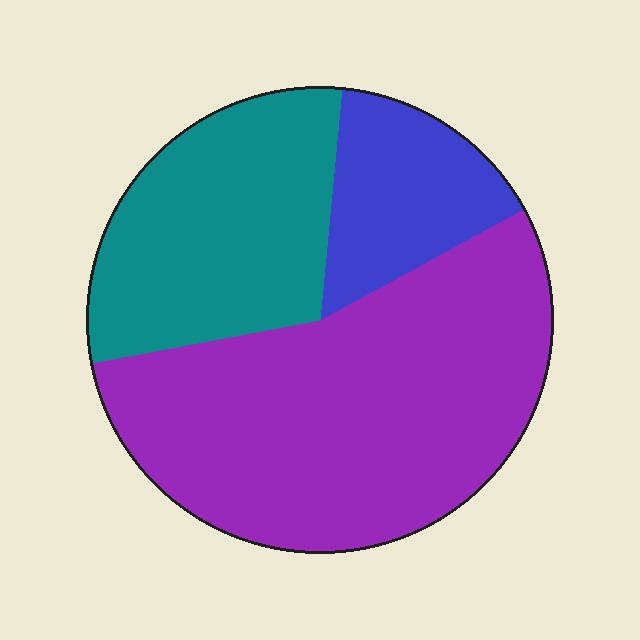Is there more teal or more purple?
Purple.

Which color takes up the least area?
Blue, at roughly 15%.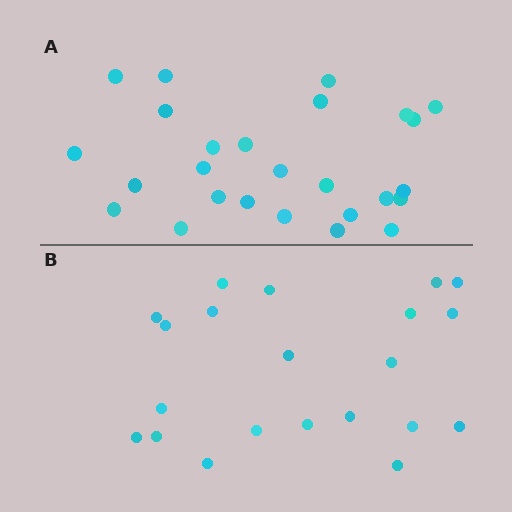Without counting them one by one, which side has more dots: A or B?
Region A (the top region) has more dots.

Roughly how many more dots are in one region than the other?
Region A has about 5 more dots than region B.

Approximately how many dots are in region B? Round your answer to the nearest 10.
About 20 dots. (The exact count is 21, which rounds to 20.)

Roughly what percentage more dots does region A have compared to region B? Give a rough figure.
About 25% more.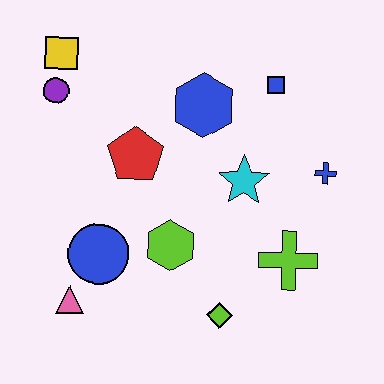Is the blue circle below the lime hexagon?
Yes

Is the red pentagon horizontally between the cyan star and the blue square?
No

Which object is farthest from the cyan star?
The yellow square is farthest from the cyan star.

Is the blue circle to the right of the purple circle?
Yes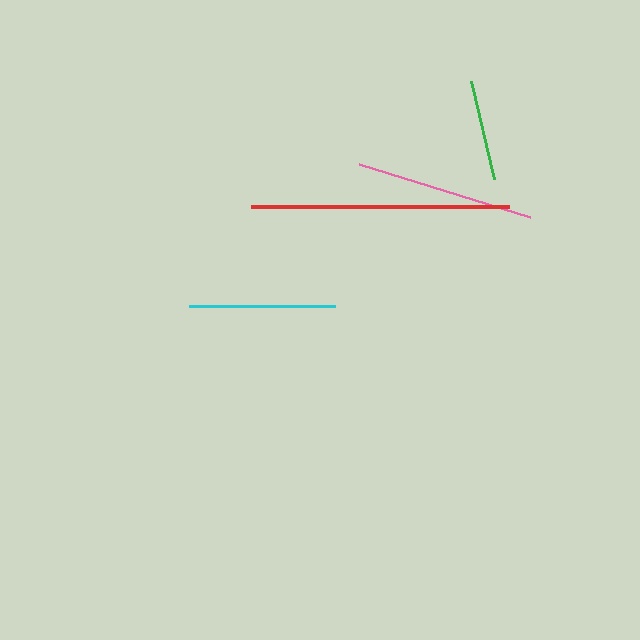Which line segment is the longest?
The red line is the longest at approximately 258 pixels.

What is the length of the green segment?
The green segment is approximately 101 pixels long.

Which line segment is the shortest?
The green line is the shortest at approximately 101 pixels.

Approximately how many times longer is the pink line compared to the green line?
The pink line is approximately 1.8 times the length of the green line.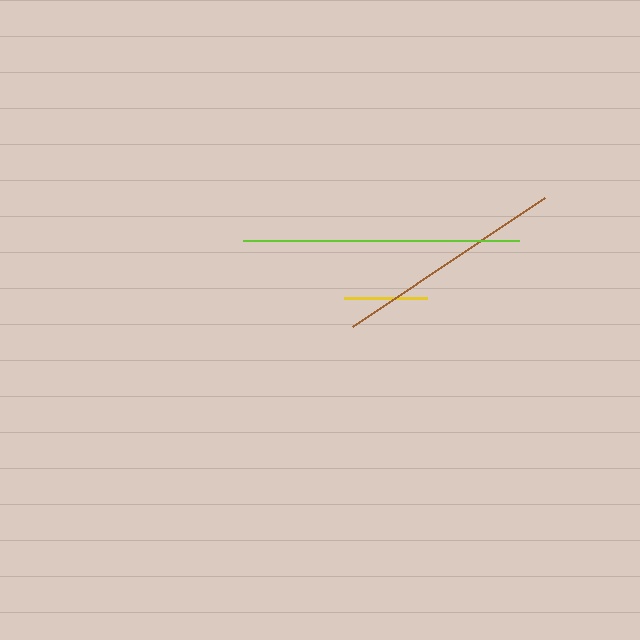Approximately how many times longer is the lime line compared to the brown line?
The lime line is approximately 1.2 times the length of the brown line.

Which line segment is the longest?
The lime line is the longest at approximately 276 pixels.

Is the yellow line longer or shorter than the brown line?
The brown line is longer than the yellow line.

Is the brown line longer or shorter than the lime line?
The lime line is longer than the brown line.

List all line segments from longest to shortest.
From longest to shortest: lime, brown, yellow.